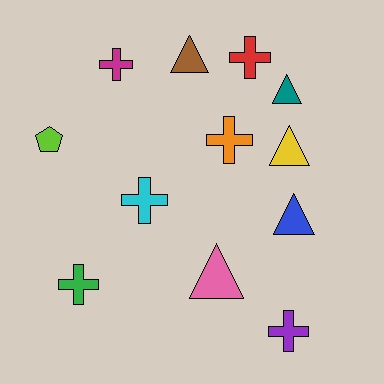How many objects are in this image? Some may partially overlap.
There are 12 objects.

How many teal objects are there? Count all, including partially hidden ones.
There is 1 teal object.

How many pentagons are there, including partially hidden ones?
There is 1 pentagon.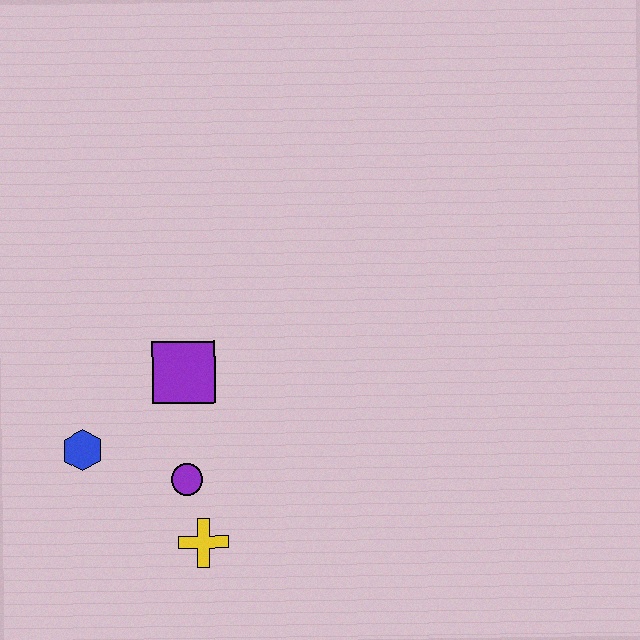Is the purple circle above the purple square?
No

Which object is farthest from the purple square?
The yellow cross is farthest from the purple square.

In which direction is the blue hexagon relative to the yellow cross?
The blue hexagon is to the left of the yellow cross.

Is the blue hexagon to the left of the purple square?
Yes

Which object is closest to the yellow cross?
The purple circle is closest to the yellow cross.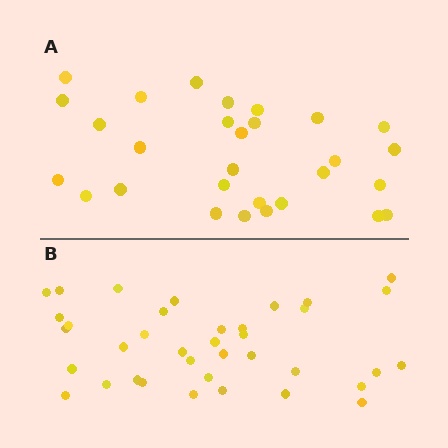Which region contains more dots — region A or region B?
Region B (the bottom region) has more dots.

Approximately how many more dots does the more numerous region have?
Region B has roughly 8 or so more dots than region A.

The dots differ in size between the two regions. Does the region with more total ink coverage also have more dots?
No. Region A has more total ink coverage because its dots are larger, but region B actually contains more individual dots. Total area can be misleading — the number of items is what matters here.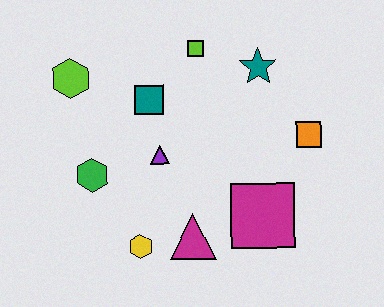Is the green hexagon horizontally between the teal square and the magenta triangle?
No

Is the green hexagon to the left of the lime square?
Yes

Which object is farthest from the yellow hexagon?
The teal star is farthest from the yellow hexagon.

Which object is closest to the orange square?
The teal star is closest to the orange square.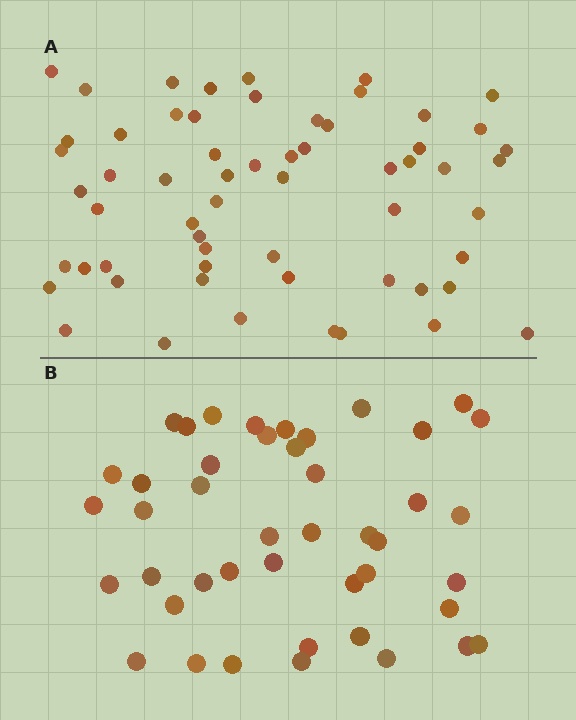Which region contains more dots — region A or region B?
Region A (the top region) has more dots.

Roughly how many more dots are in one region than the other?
Region A has approximately 15 more dots than region B.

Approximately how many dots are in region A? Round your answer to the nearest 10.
About 60 dots.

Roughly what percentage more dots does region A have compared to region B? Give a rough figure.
About 35% more.